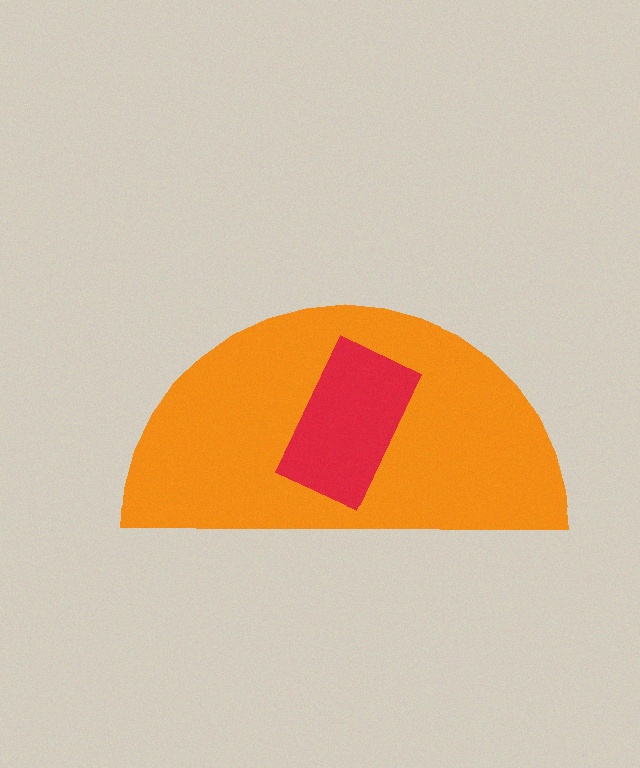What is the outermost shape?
The orange semicircle.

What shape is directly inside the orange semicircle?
The red rectangle.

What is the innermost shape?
The red rectangle.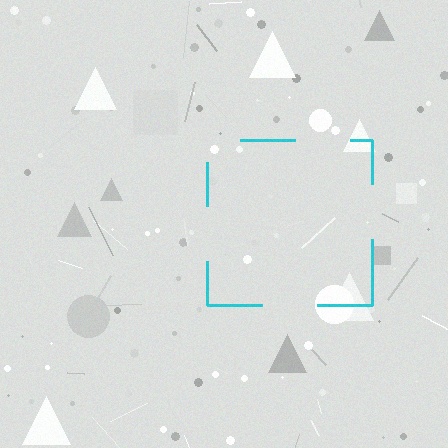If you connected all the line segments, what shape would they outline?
They would outline a square.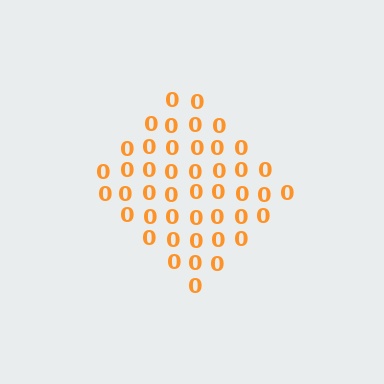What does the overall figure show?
The overall figure shows a diamond.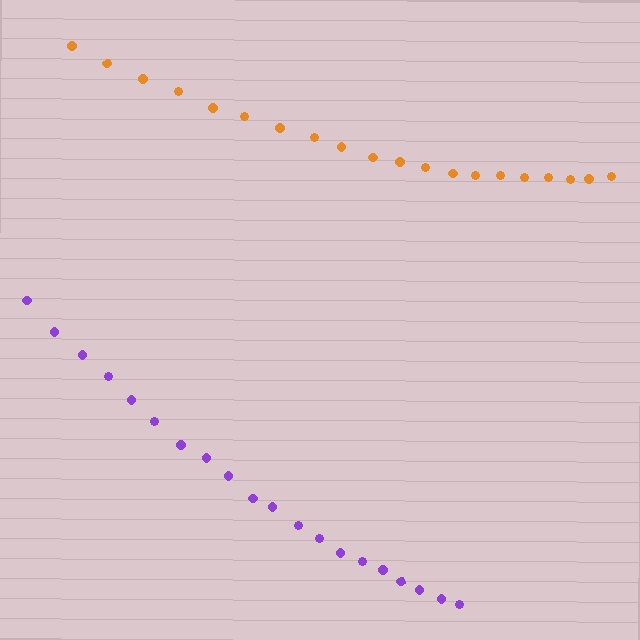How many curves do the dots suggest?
There are 2 distinct paths.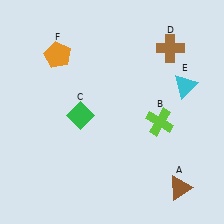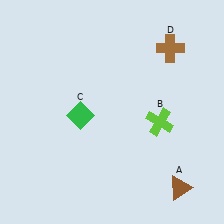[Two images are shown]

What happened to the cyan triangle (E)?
The cyan triangle (E) was removed in Image 2. It was in the top-right area of Image 1.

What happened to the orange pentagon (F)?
The orange pentagon (F) was removed in Image 2. It was in the top-left area of Image 1.